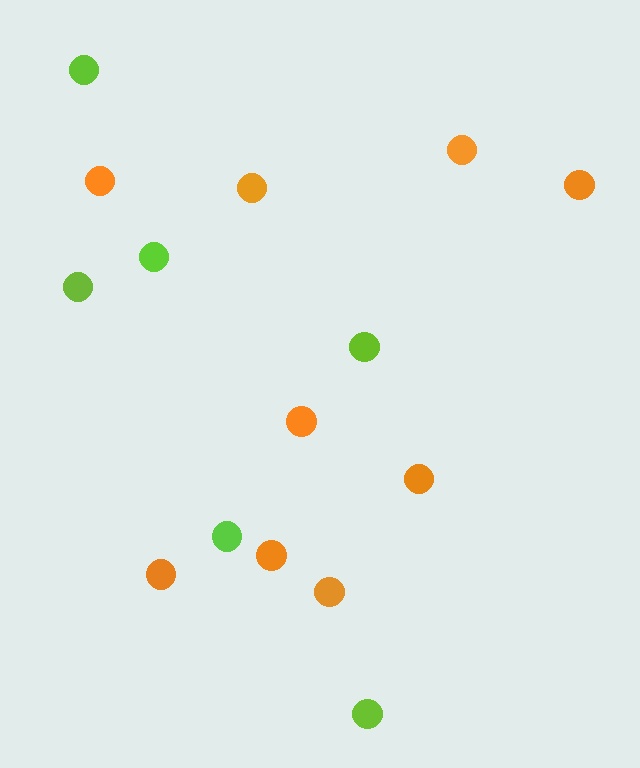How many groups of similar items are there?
There are 2 groups: one group of orange circles (9) and one group of lime circles (6).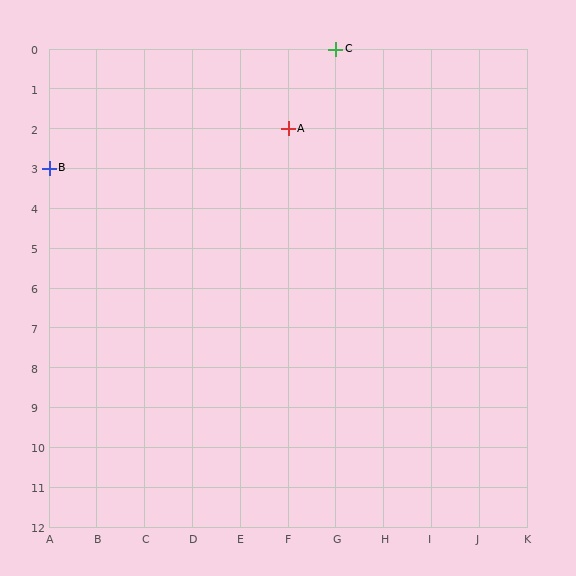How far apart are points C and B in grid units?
Points C and B are 6 columns and 3 rows apart (about 6.7 grid units diagonally).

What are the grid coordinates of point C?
Point C is at grid coordinates (G, 0).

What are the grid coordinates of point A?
Point A is at grid coordinates (F, 2).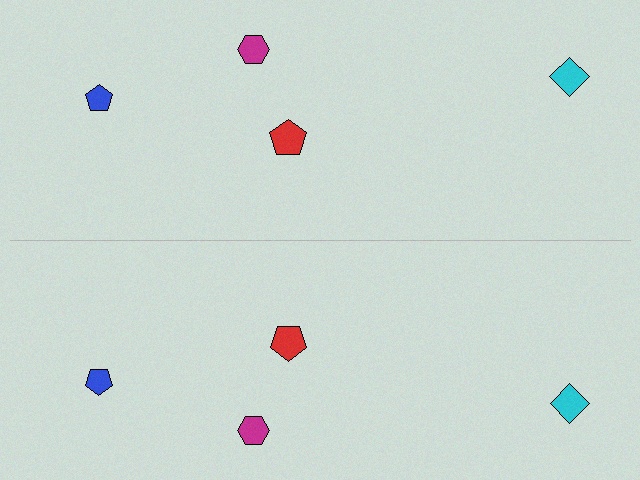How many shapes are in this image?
There are 8 shapes in this image.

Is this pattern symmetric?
Yes, this pattern has bilateral (reflection) symmetry.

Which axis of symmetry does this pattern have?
The pattern has a horizontal axis of symmetry running through the center of the image.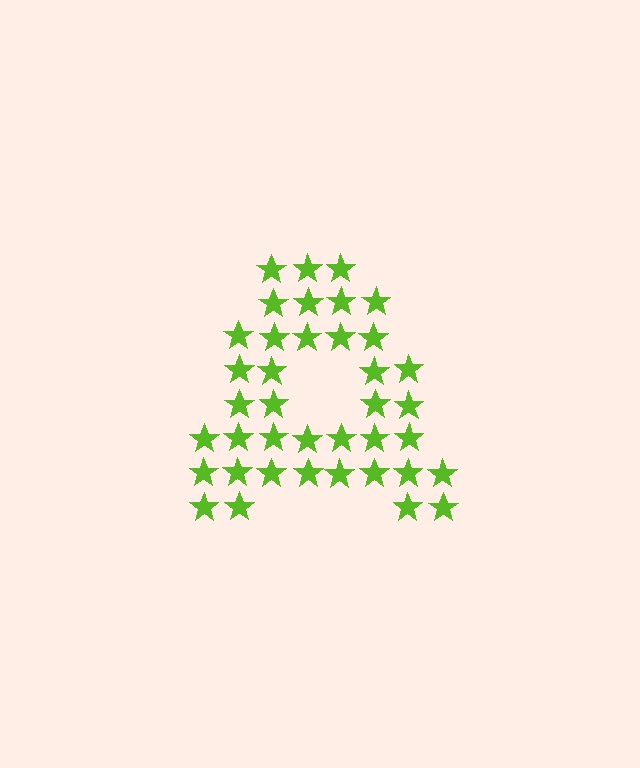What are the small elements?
The small elements are stars.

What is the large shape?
The large shape is the letter A.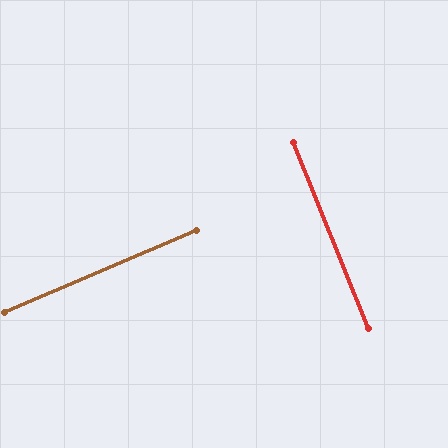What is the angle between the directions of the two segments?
Approximately 89 degrees.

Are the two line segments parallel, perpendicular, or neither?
Perpendicular — they meet at approximately 89°.